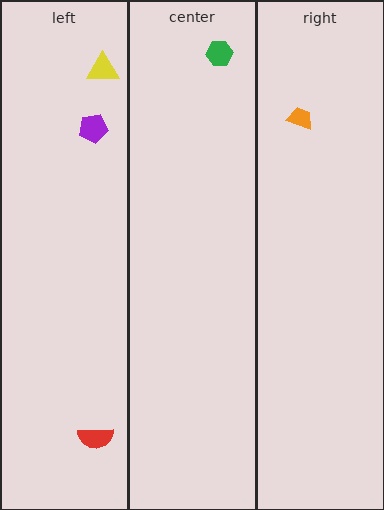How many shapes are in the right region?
1.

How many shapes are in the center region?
1.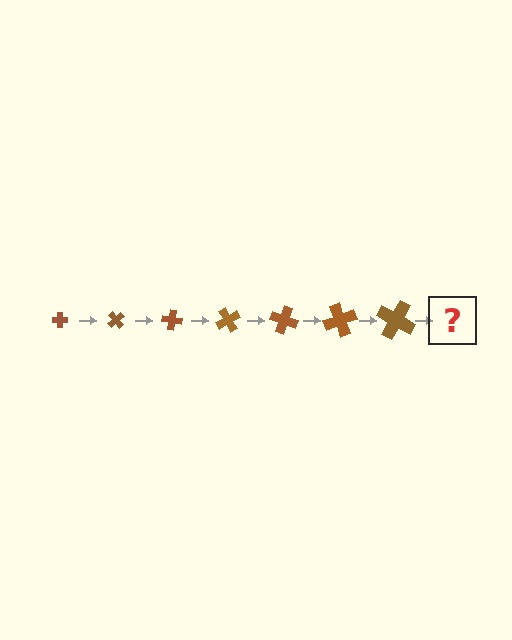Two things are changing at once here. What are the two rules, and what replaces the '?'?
The two rules are that the cross grows larger each step and it rotates 50 degrees each step. The '?' should be a cross, larger than the previous one and rotated 350 degrees from the start.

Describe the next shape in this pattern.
It should be a cross, larger than the previous one and rotated 350 degrees from the start.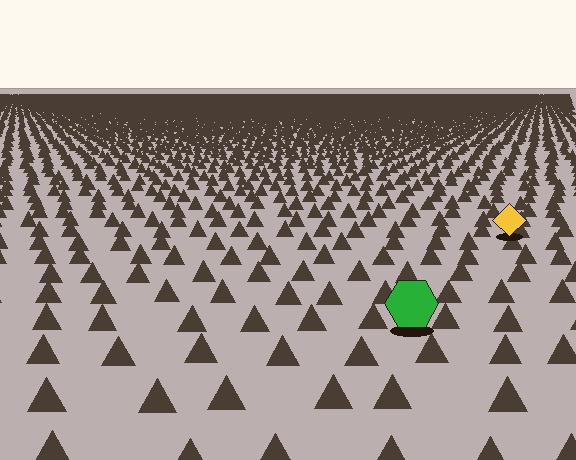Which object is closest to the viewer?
The green hexagon is closest. The texture marks near it are larger and more spread out.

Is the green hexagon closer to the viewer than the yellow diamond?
Yes. The green hexagon is closer — you can tell from the texture gradient: the ground texture is coarser near it.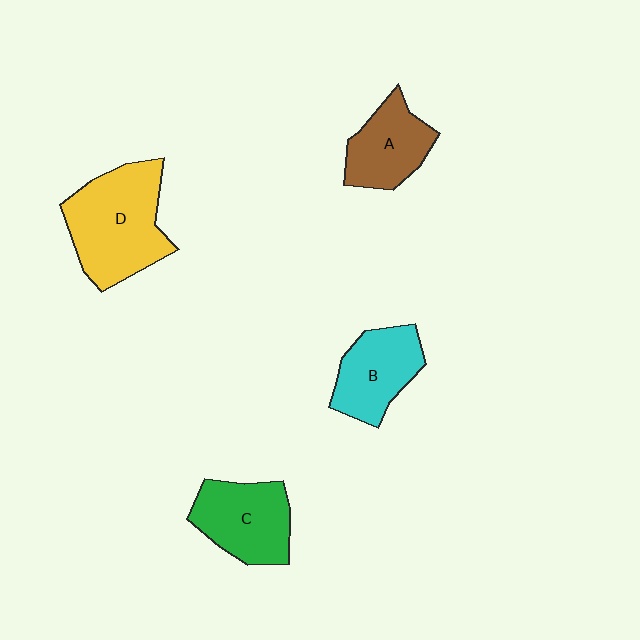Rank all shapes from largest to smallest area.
From largest to smallest: D (yellow), C (green), B (cyan), A (brown).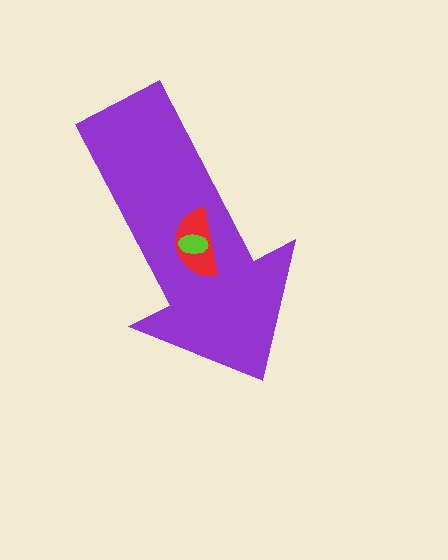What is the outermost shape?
The purple arrow.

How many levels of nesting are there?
3.